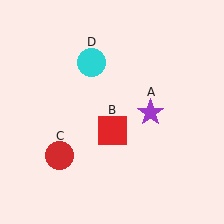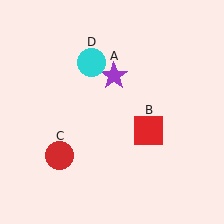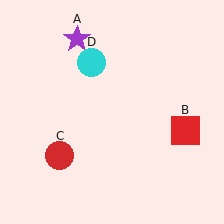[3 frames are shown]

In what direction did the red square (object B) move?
The red square (object B) moved right.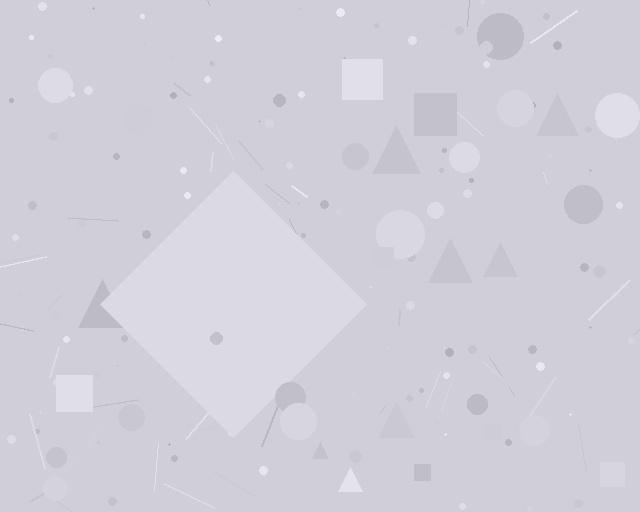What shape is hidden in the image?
A diamond is hidden in the image.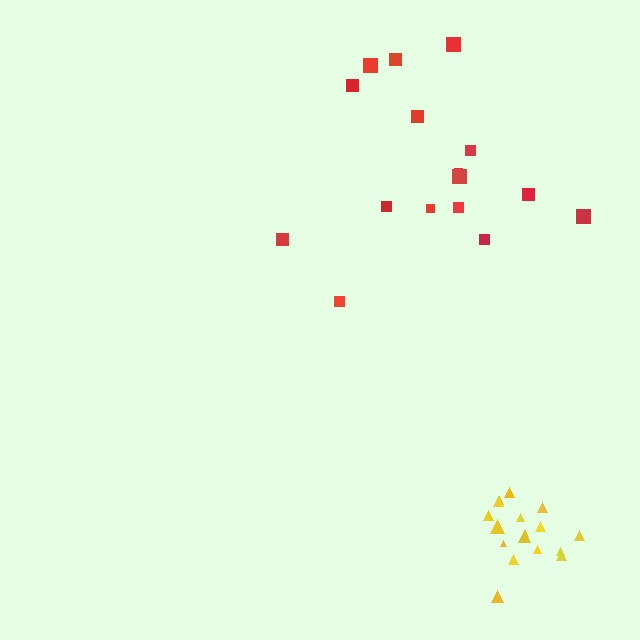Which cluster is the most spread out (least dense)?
Red.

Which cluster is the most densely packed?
Yellow.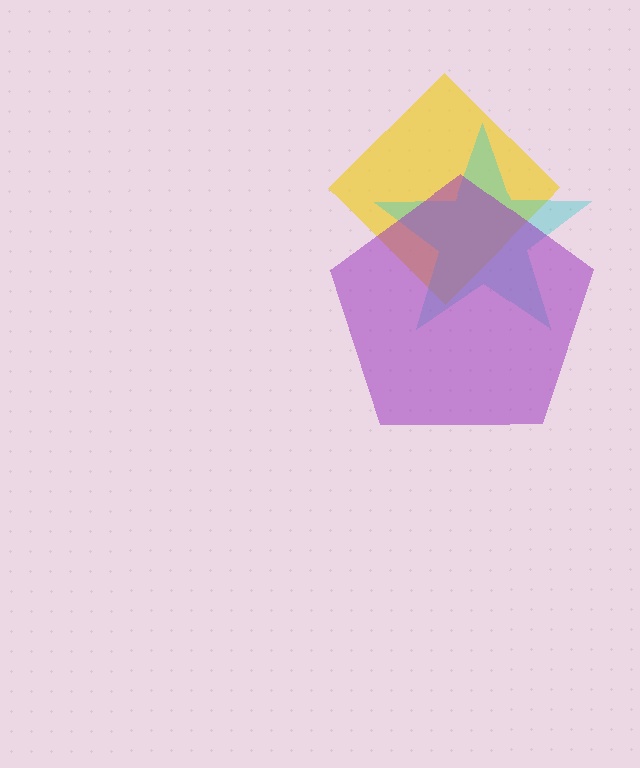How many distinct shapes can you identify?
There are 3 distinct shapes: a yellow diamond, a cyan star, a purple pentagon.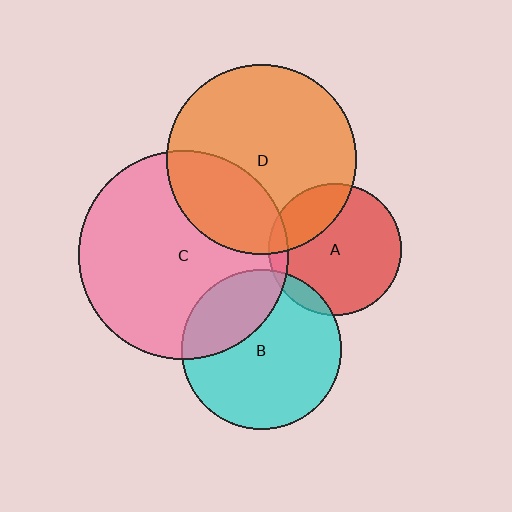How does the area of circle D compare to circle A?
Approximately 2.1 times.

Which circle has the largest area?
Circle C (pink).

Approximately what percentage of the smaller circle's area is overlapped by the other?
Approximately 30%.